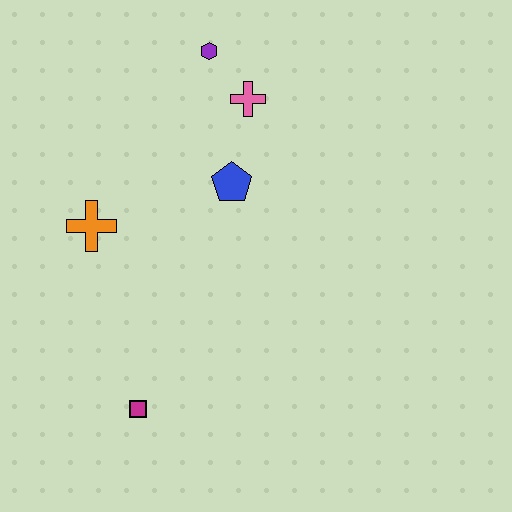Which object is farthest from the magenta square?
The purple hexagon is farthest from the magenta square.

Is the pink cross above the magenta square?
Yes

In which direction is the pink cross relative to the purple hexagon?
The pink cross is below the purple hexagon.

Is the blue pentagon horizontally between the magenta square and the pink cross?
Yes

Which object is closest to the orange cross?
The blue pentagon is closest to the orange cross.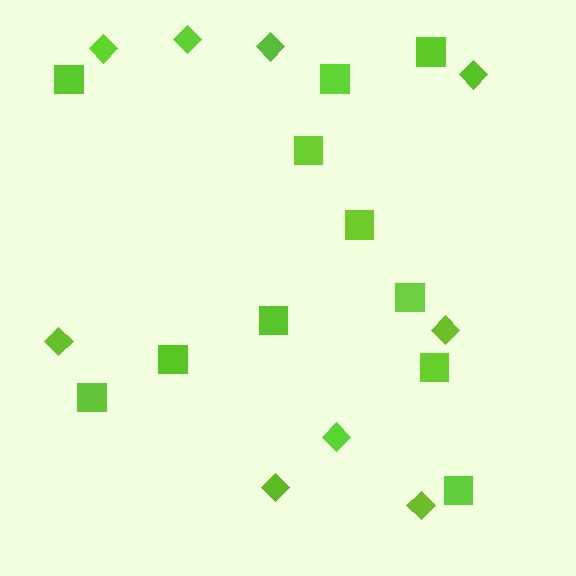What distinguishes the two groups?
There are 2 groups: one group of squares (11) and one group of diamonds (9).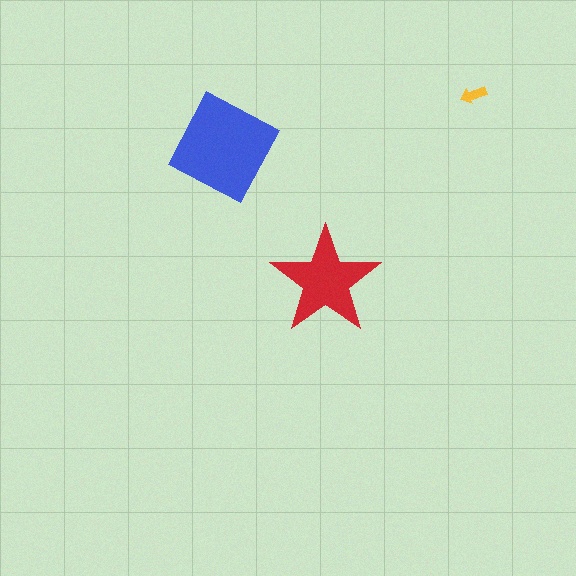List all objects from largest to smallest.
The blue diamond, the red star, the yellow arrow.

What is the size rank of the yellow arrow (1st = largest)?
3rd.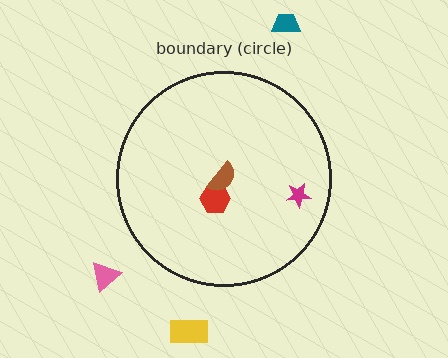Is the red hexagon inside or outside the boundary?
Inside.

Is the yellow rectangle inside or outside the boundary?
Outside.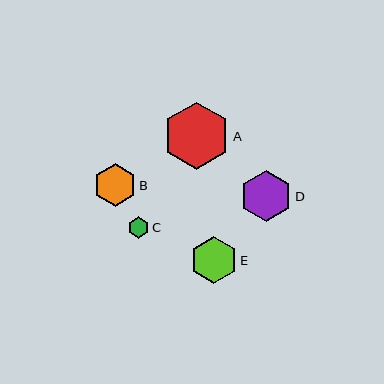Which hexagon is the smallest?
Hexagon C is the smallest with a size of approximately 21 pixels.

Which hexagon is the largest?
Hexagon A is the largest with a size of approximately 67 pixels.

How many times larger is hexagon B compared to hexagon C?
Hexagon B is approximately 2.0 times the size of hexagon C.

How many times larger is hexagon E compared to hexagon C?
Hexagon E is approximately 2.2 times the size of hexagon C.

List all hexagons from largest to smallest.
From largest to smallest: A, D, E, B, C.